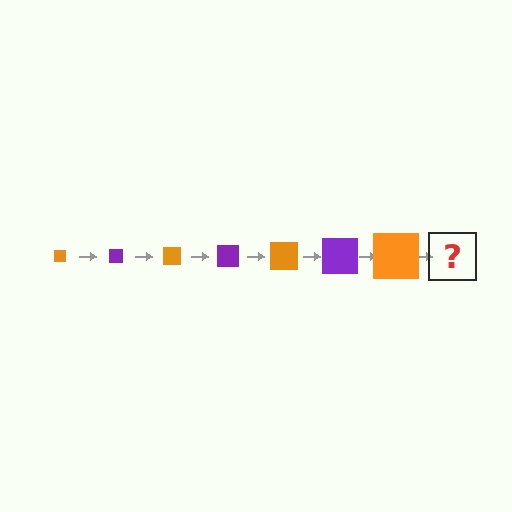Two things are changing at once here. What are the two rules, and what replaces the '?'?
The two rules are that the square grows larger each step and the color cycles through orange and purple. The '?' should be a purple square, larger than the previous one.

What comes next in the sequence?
The next element should be a purple square, larger than the previous one.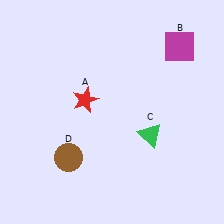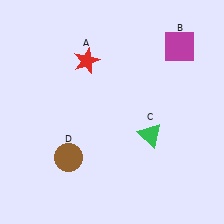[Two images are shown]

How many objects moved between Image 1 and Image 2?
1 object moved between the two images.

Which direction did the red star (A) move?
The red star (A) moved up.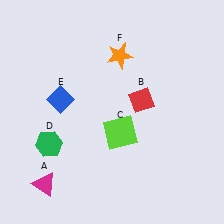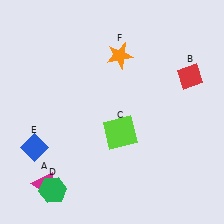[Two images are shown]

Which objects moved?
The objects that moved are: the red diamond (B), the green hexagon (D), the blue diamond (E).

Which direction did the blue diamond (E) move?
The blue diamond (E) moved down.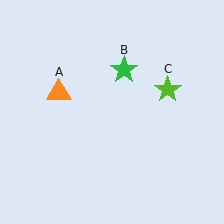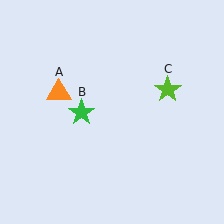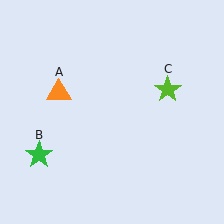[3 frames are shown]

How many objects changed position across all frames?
1 object changed position: green star (object B).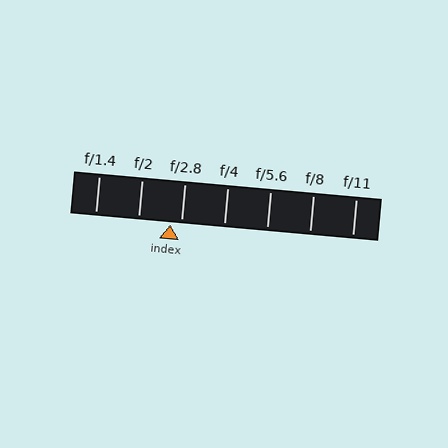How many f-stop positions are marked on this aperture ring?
There are 7 f-stop positions marked.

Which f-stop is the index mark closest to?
The index mark is closest to f/2.8.